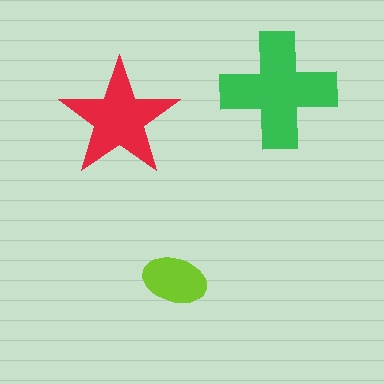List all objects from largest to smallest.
The green cross, the red star, the lime ellipse.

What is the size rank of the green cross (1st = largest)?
1st.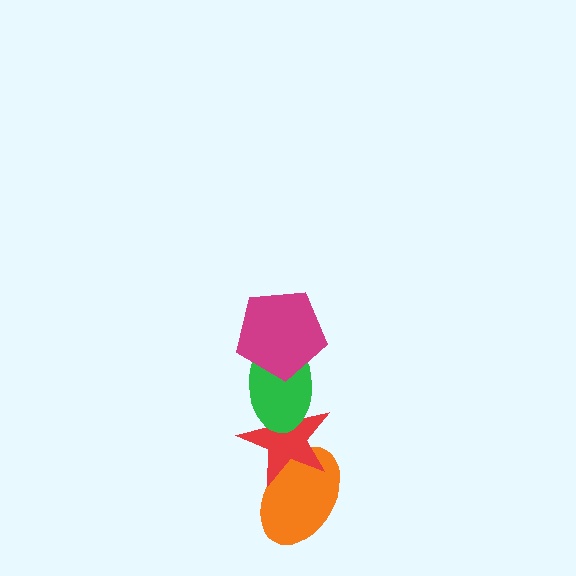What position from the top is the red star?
The red star is 3rd from the top.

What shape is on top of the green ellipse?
The magenta pentagon is on top of the green ellipse.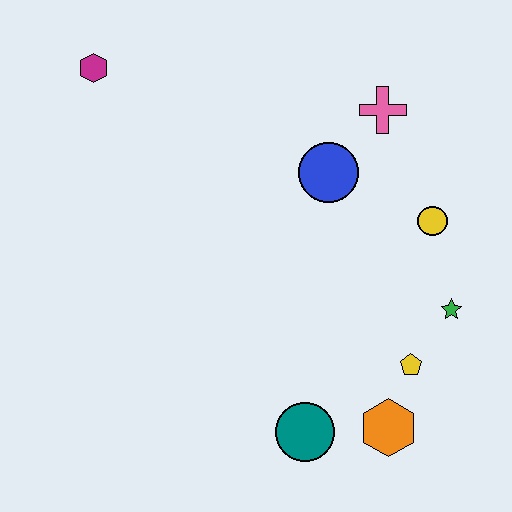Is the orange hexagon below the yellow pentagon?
Yes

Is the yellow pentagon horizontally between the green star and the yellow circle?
No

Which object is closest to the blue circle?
The pink cross is closest to the blue circle.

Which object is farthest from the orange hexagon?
The magenta hexagon is farthest from the orange hexagon.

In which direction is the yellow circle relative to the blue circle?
The yellow circle is to the right of the blue circle.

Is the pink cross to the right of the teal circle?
Yes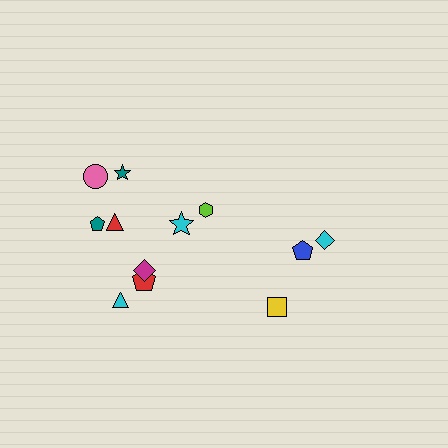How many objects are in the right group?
There are 4 objects.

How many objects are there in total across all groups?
There are 12 objects.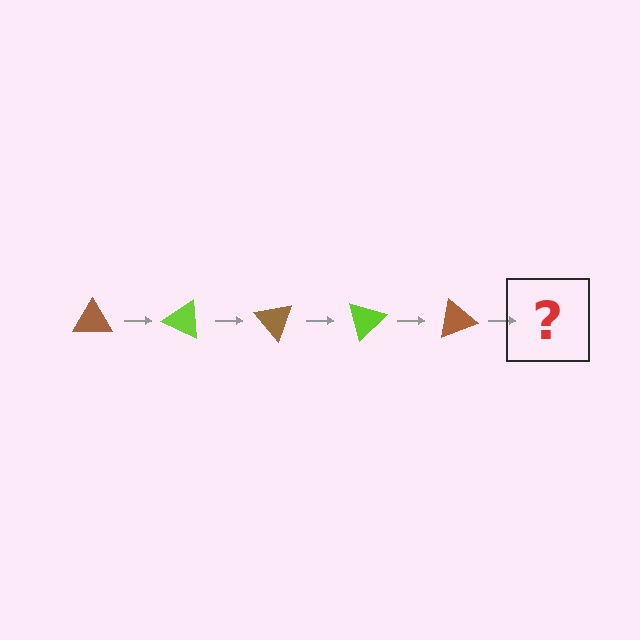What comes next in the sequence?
The next element should be a lime triangle, rotated 125 degrees from the start.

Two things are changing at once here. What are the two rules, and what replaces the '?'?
The two rules are that it rotates 25 degrees each step and the color cycles through brown and lime. The '?' should be a lime triangle, rotated 125 degrees from the start.